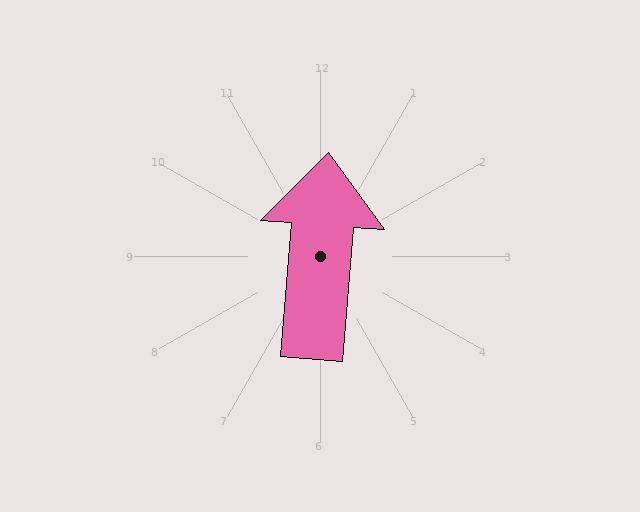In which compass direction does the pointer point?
North.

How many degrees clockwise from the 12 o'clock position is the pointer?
Approximately 4 degrees.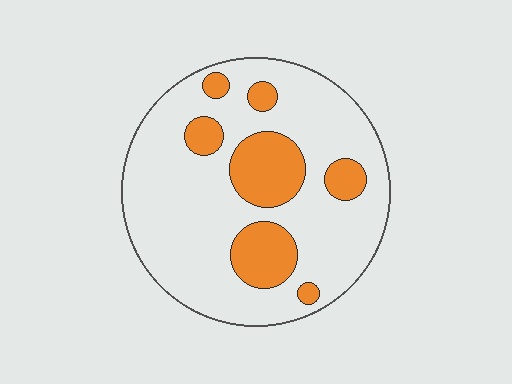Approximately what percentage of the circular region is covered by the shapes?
Approximately 20%.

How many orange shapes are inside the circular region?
7.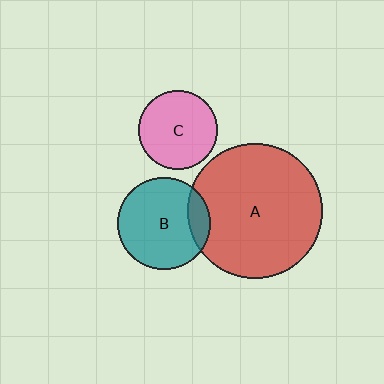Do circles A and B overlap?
Yes.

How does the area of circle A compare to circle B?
Approximately 2.1 times.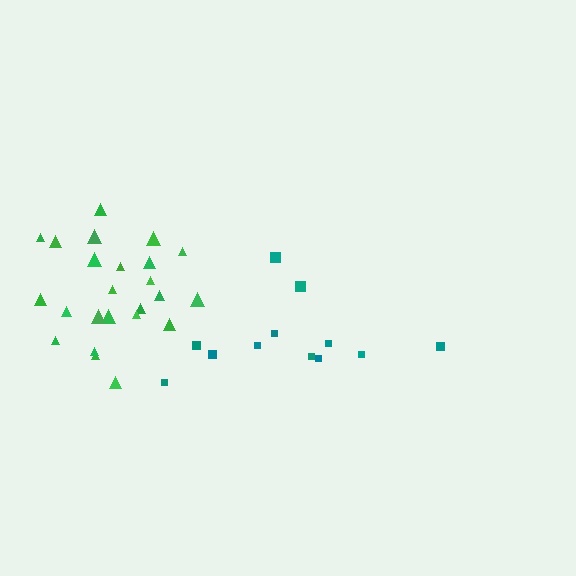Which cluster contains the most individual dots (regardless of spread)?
Green (24).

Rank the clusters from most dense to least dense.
green, teal.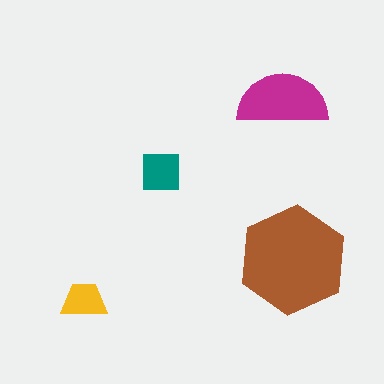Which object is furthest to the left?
The yellow trapezoid is leftmost.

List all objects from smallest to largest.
The yellow trapezoid, the teal square, the magenta semicircle, the brown hexagon.